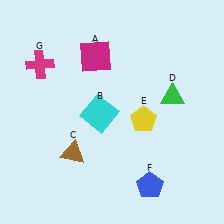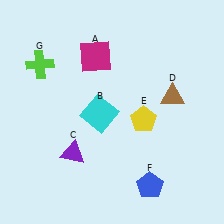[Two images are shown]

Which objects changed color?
C changed from brown to purple. D changed from green to brown. G changed from magenta to lime.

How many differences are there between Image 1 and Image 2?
There are 3 differences between the two images.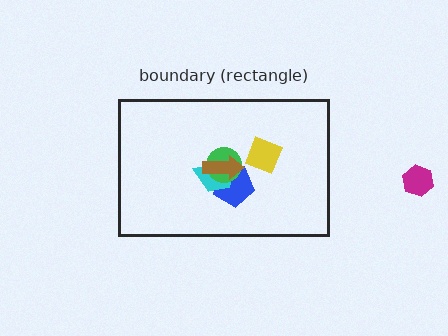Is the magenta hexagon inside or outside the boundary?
Outside.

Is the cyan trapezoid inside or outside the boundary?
Inside.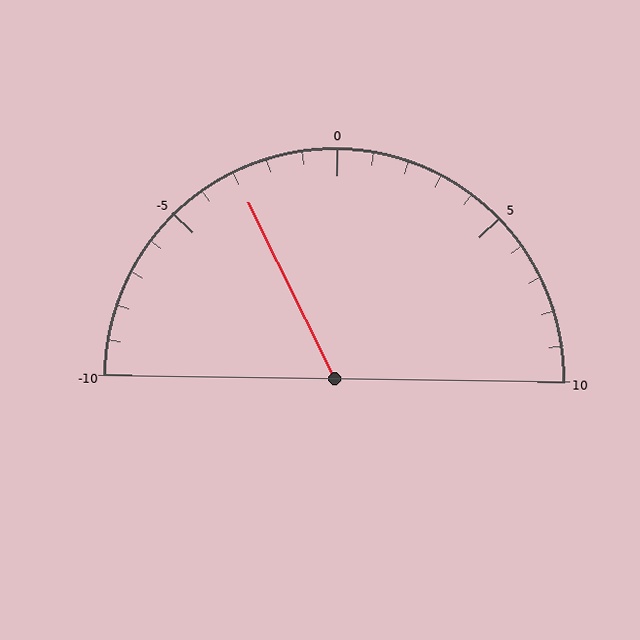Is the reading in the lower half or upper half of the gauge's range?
The reading is in the lower half of the range (-10 to 10).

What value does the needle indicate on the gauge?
The needle indicates approximately -3.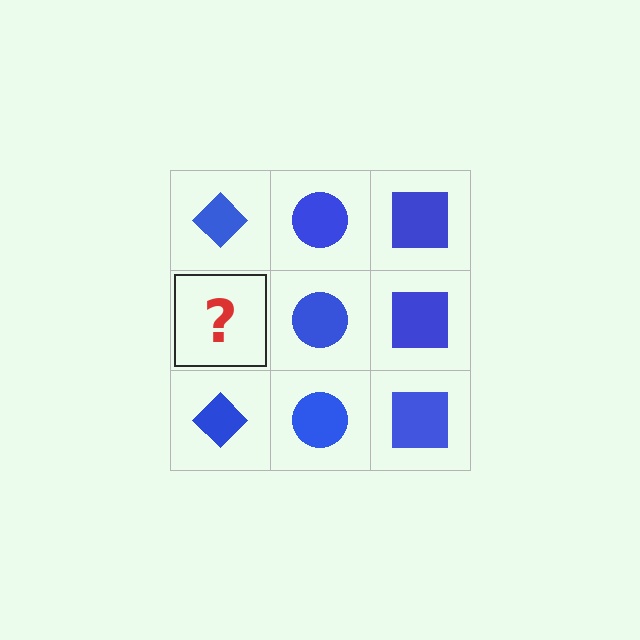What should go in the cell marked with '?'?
The missing cell should contain a blue diamond.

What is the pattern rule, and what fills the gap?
The rule is that each column has a consistent shape. The gap should be filled with a blue diamond.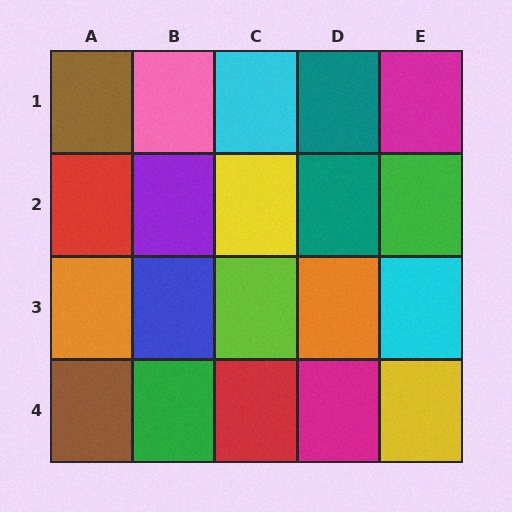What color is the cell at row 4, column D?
Magenta.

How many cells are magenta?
2 cells are magenta.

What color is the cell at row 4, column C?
Red.